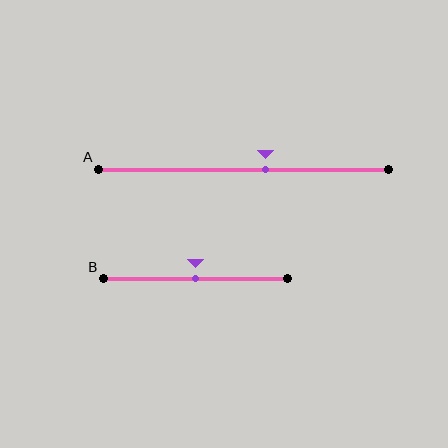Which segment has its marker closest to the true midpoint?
Segment B has its marker closest to the true midpoint.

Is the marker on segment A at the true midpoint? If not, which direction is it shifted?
No, the marker on segment A is shifted to the right by about 8% of the segment length.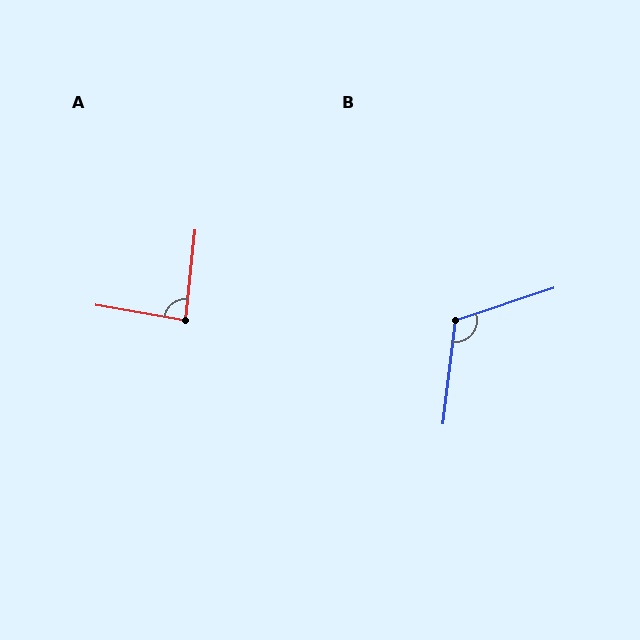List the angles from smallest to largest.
A (86°), B (115°).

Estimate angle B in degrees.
Approximately 115 degrees.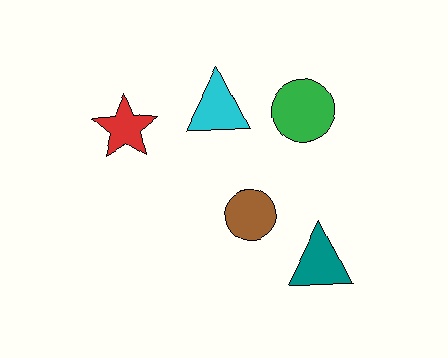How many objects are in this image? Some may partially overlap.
There are 5 objects.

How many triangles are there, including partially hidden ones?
There are 2 triangles.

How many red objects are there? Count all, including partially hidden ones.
There is 1 red object.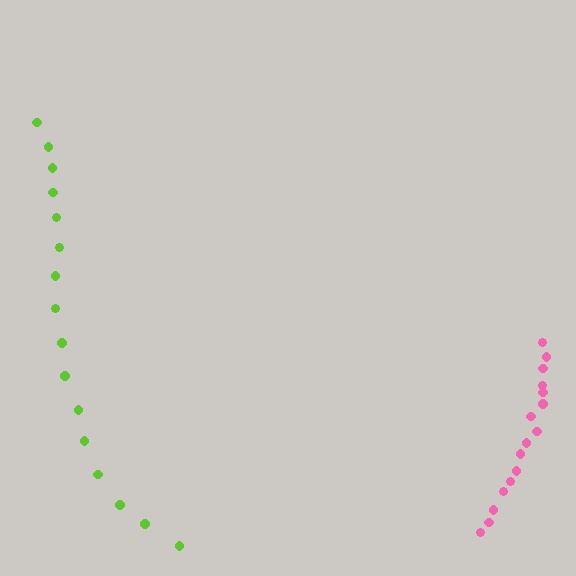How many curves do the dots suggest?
There are 2 distinct paths.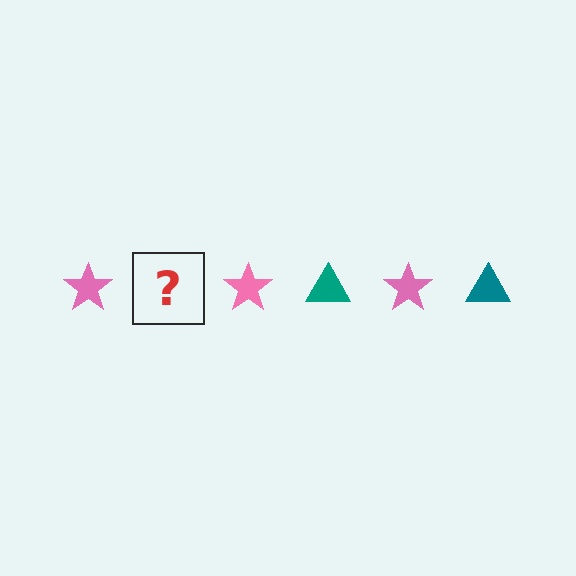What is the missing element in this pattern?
The missing element is a teal triangle.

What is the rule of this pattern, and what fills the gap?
The rule is that the pattern alternates between pink star and teal triangle. The gap should be filled with a teal triangle.